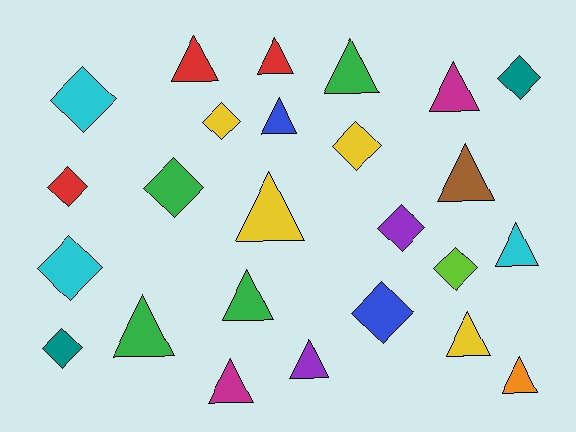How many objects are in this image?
There are 25 objects.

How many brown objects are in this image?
There is 1 brown object.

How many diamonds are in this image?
There are 11 diamonds.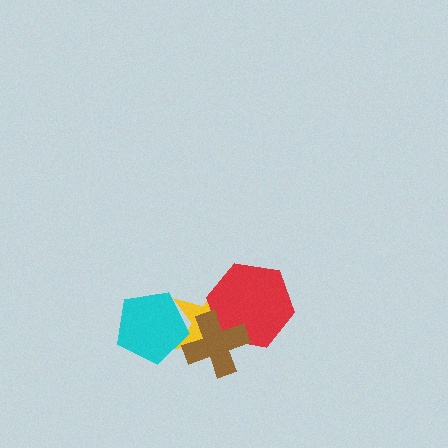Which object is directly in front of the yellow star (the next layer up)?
The red hexagon is directly in front of the yellow star.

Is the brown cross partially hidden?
No, no other shape covers it.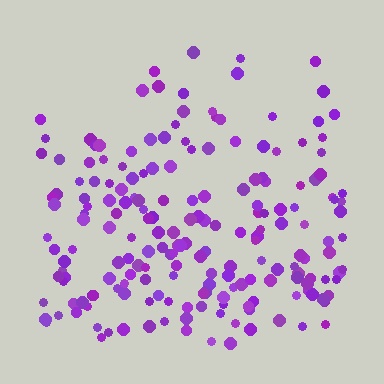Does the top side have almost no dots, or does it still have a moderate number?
Still a moderate number, just noticeably fewer than the bottom.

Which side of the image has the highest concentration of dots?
The bottom.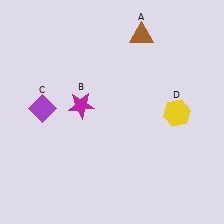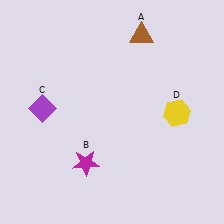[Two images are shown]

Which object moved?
The magenta star (B) moved down.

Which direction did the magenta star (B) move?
The magenta star (B) moved down.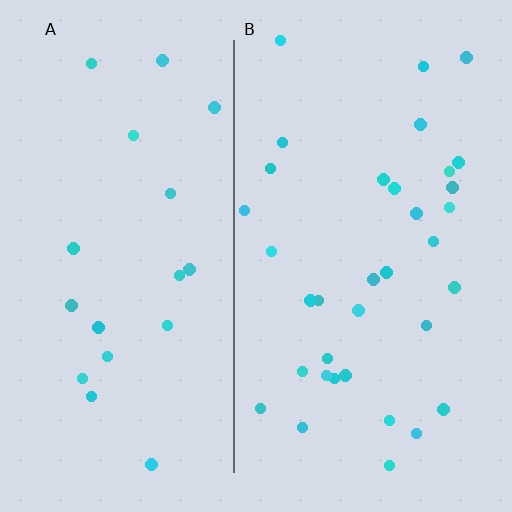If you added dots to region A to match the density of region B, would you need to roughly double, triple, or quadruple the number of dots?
Approximately double.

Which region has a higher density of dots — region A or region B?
B (the right).